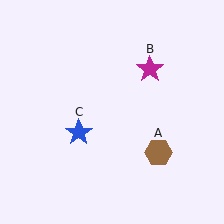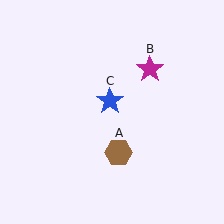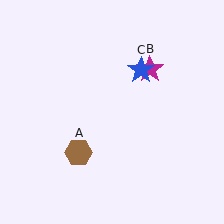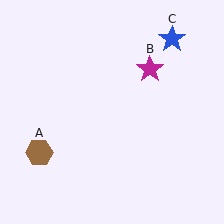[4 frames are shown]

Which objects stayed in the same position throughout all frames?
Magenta star (object B) remained stationary.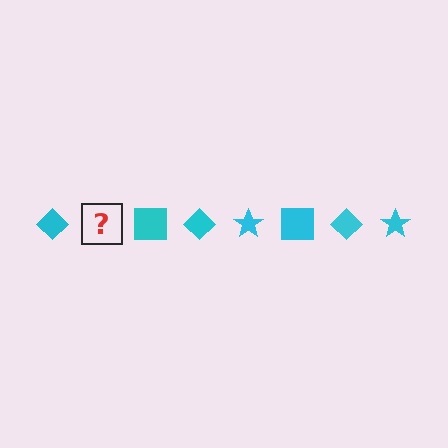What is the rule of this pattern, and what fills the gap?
The rule is that the pattern cycles through diamond, star, square shapes in cyan. The gap should be filled with a cyan star.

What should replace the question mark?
The question mark should be replaced with a cyan star.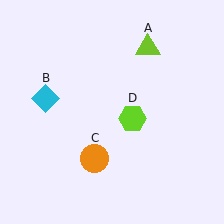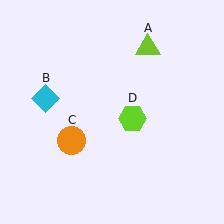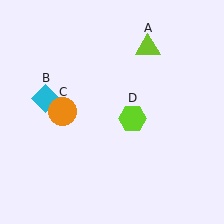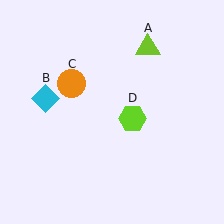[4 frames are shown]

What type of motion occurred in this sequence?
The orange circle (object C) rotated clockwise around the center of the scene.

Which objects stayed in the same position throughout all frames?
Lime triangle (object A) and cyan diamond (object B) and lime hexagon (object D) remained stationary.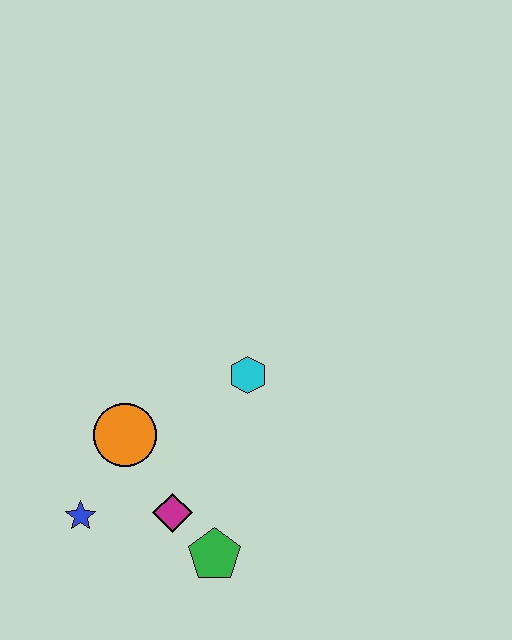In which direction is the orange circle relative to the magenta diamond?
The orange circle is above the magenta diamond.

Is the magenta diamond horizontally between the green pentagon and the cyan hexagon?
No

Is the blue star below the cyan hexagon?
Yes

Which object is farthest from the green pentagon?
The cyan hexagon is farthest from the green pentagon.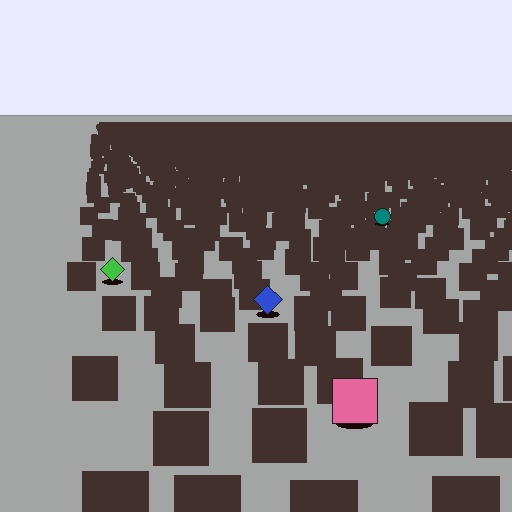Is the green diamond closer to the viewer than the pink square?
No. The pink square is closer — you can tell from the texture gradient: the ground texture is coarser near it.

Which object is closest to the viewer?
The pink square is closest. The texture marks near it are larger and more spread out.